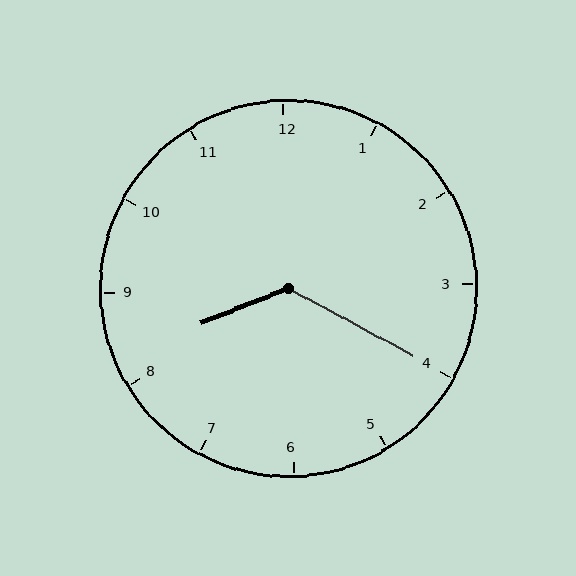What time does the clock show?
8:20.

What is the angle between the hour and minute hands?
Approximately 130 degrees.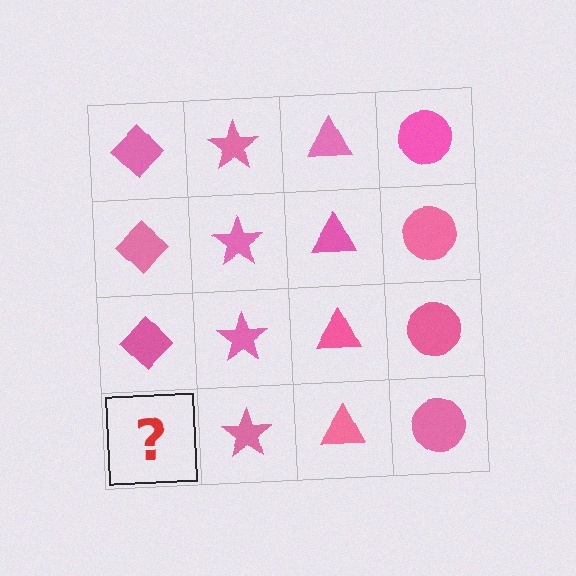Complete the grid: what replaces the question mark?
The question mark should be replaced with a pink diamond.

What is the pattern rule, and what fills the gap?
The rule is that each column has a consistent shape. The gap should be filled with a pink diamond.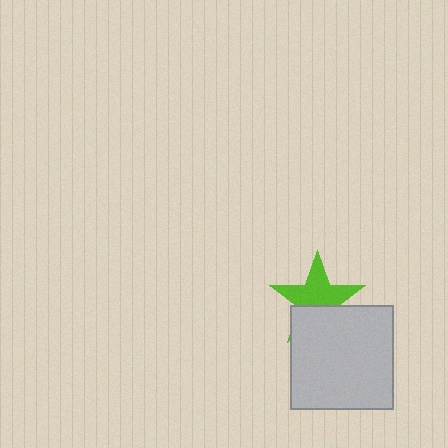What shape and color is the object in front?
The object in front is a light gray square.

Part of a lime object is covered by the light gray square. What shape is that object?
It is a star.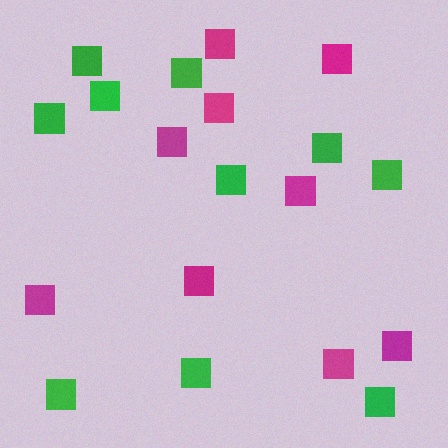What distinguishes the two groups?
There are 2 groups: one group of green squares (10) and one group of magenta squares (9).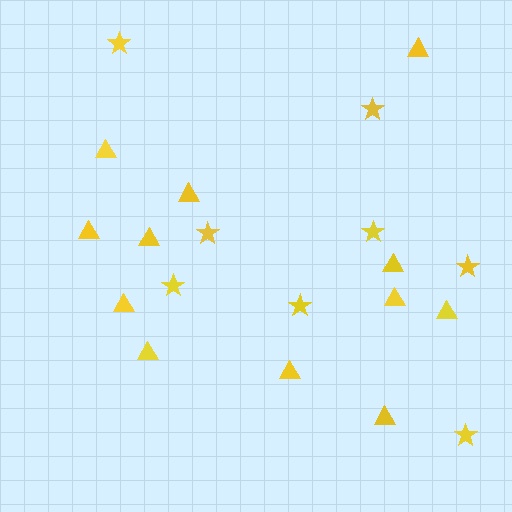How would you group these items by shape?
There are 2 groups: one group of triangles (12) and one group of stars (8).